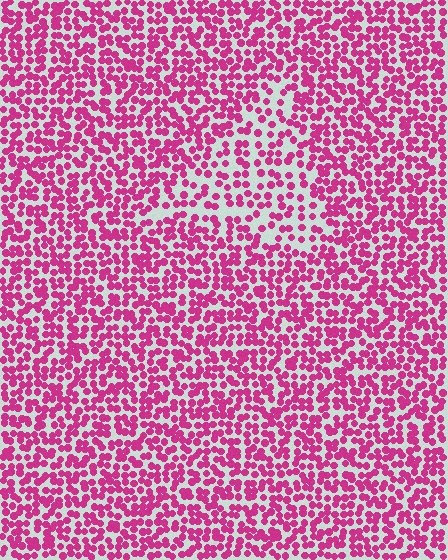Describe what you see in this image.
The image contains small magenta elements arranged at two different densities. A triangle-shaped region is visible where the elements are less densely packed than the surrounding area.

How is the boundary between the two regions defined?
The boundary is defined by a change in element density (approximately 1.7x ratio). All elements are the same color, size, and shape.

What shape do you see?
I see a triangle.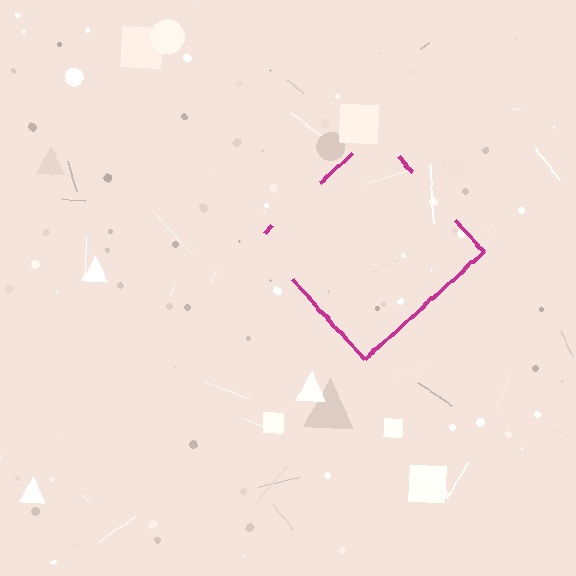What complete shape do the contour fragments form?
The contour fragments form a diamond.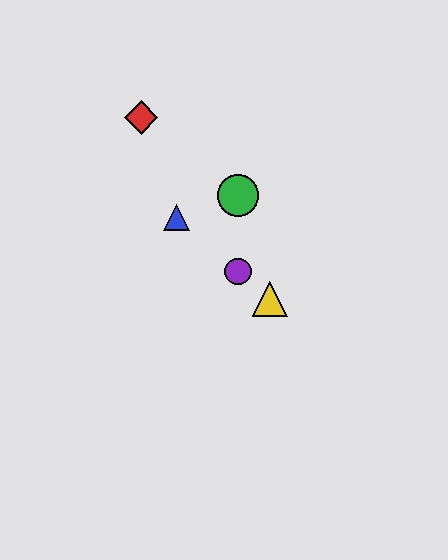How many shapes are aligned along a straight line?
3 shapes (the blue triangle, the yellow triangle, the purple circle) are aligned along a straight line.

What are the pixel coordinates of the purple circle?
The purple circle is at (238, 271).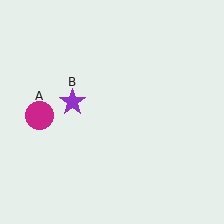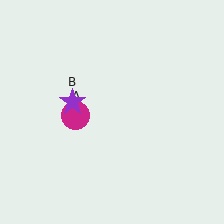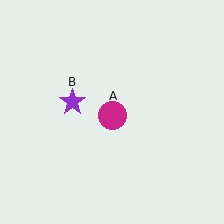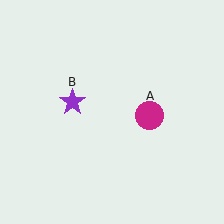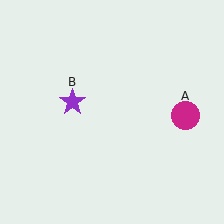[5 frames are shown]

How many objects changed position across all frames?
1 object changed position: magenta circle (object A).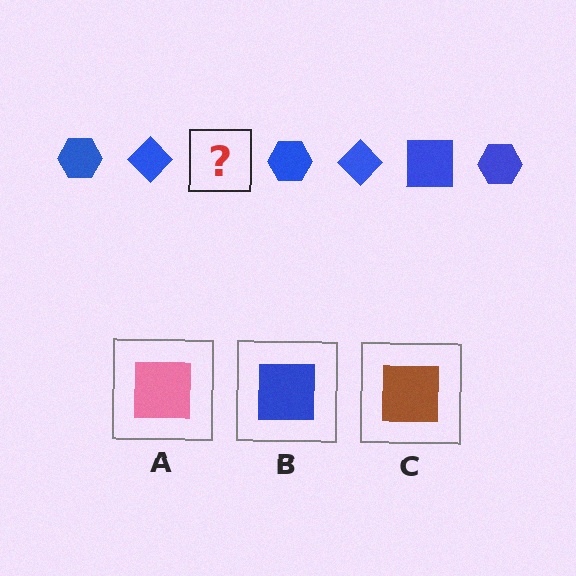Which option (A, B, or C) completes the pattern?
B.